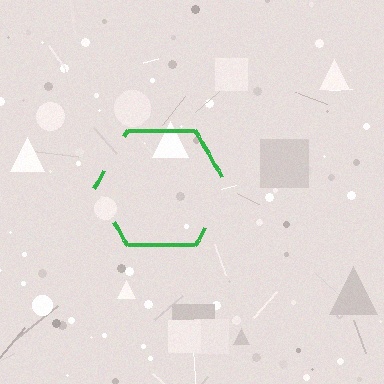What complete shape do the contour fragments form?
The contour fragments form a hexagon.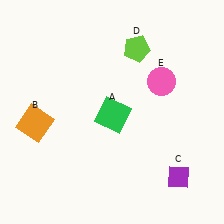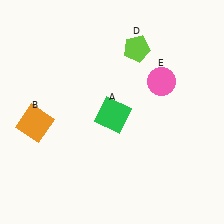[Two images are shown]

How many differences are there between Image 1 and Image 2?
There is 1 difference between the two images.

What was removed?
The purple diamond (C) was removed in Image 2.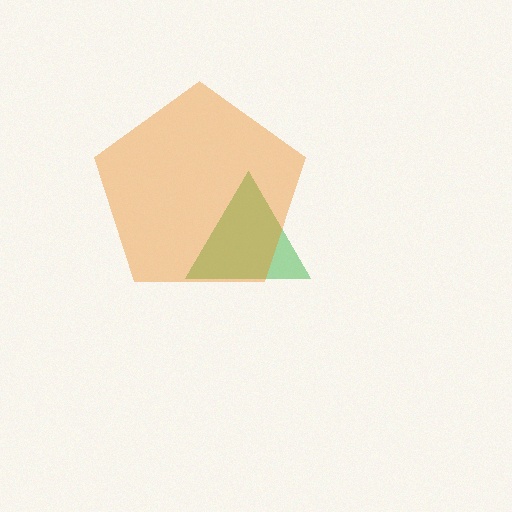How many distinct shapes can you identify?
There are 2 distinct shapes: a green triangle, an orange pentagon.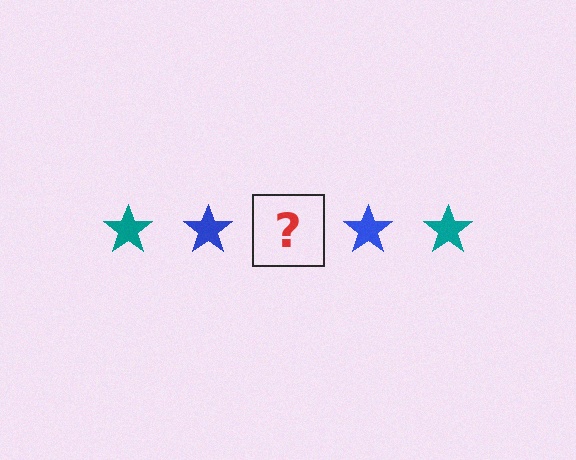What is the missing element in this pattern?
The missing element is a teal star.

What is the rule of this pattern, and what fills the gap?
The rule is that the pattern cycles through teal, blue stars. The gap should be filled with a teal star.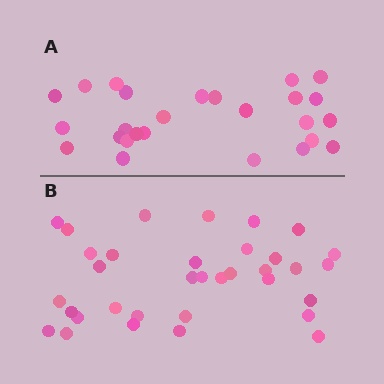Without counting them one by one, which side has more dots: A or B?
Region B (the bottom region) has more dots.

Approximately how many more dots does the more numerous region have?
Region B has roughly 8 or so more dots than region A.